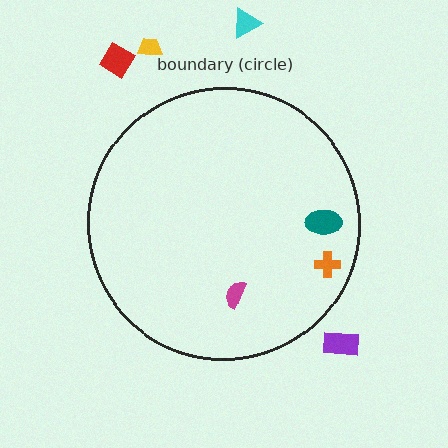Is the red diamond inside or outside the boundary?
Outside.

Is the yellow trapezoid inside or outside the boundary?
Outside.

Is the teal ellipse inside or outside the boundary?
Inside.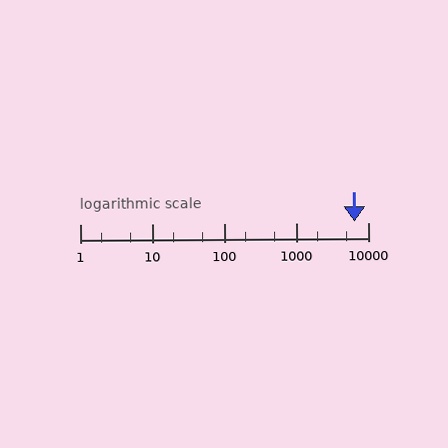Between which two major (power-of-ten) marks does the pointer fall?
The pointer is between 1000 and 10000.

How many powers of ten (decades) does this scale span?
The scale spans 4 decades, from 1 to 10000.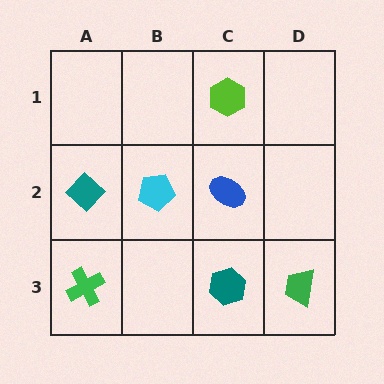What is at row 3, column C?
A teal hexagon.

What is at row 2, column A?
A teal diamond.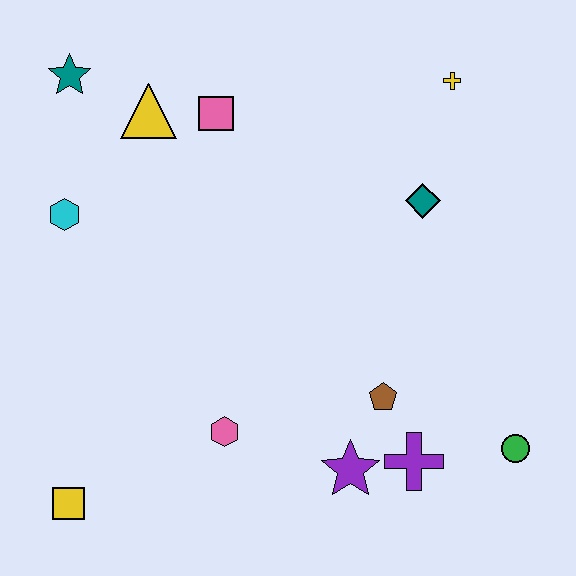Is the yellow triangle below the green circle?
No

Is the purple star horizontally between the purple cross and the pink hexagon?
Yes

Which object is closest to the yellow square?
The pink hexagon is closest to the yellow square.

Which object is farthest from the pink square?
The green circle is farthest from the pink square.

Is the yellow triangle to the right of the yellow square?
Yes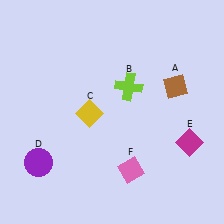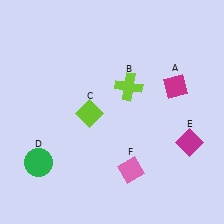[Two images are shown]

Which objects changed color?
A changed from brown to magenta. C changed from yellow to lime. D changed from purple to green.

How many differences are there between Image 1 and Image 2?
There are 3 differences between the two images.